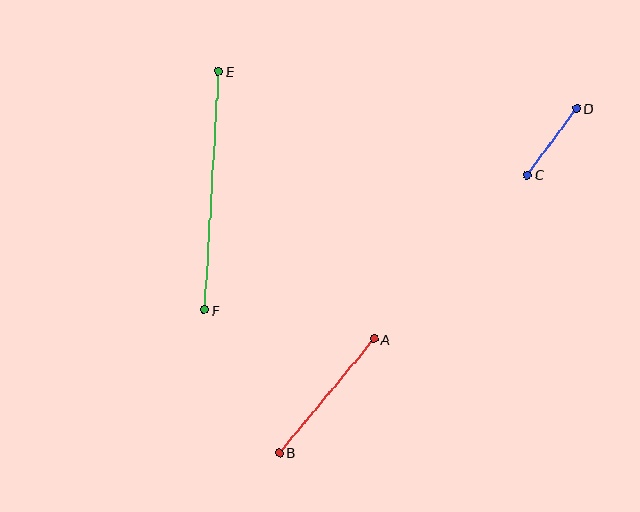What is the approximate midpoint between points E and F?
The midpoint is at approximately (211, 191) pixels.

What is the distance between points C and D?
The distance is approximately 83 pixels.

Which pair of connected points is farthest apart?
Points E and F are farthest apart.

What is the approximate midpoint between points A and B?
The midpoint is at approximately (327, 396) pixels.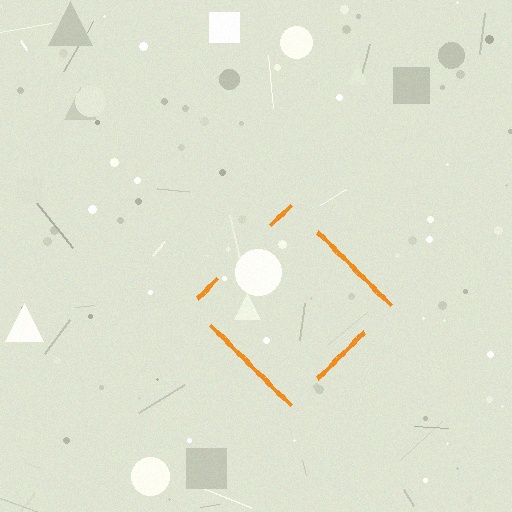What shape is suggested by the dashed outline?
The dashed outline suggests a diamond.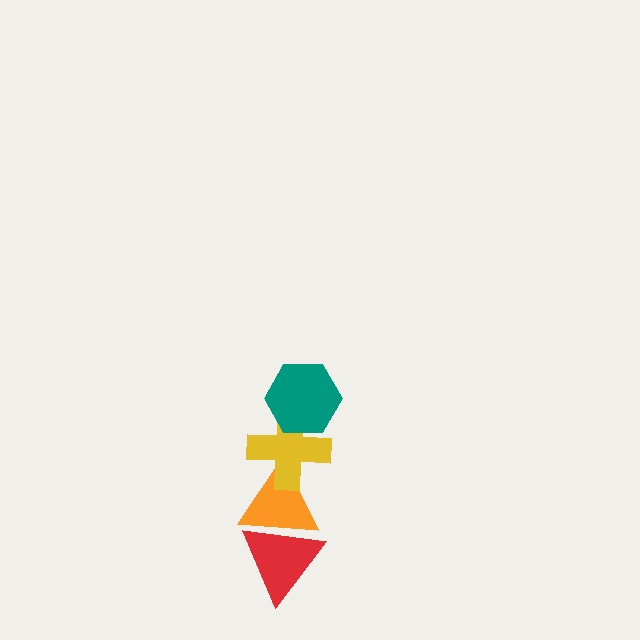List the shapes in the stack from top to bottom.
From top to bottom: the teal hexagon, the yellow cross, the orange triangle, the red triangle.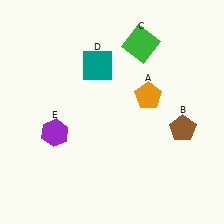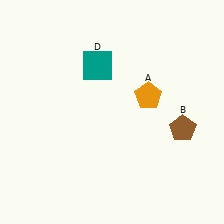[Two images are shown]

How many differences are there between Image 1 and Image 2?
There are 2 differences between the two images.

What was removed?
The purple hexagon (E), the green square (C) were removed in Image 2.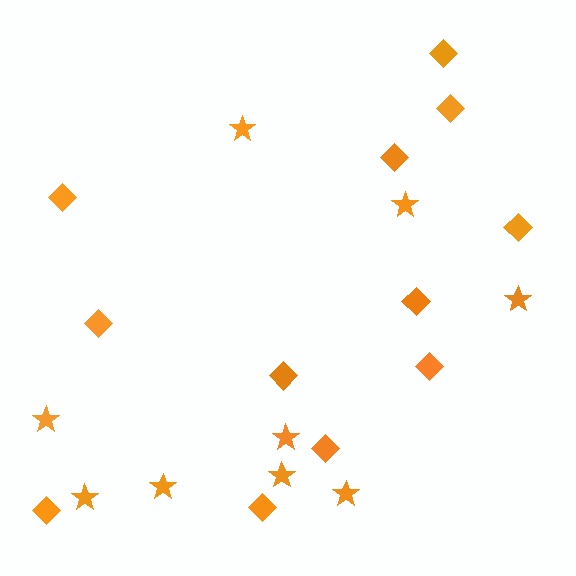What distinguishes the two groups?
There are 2 groups: one group of stars (9) and one group of diamonds (12).